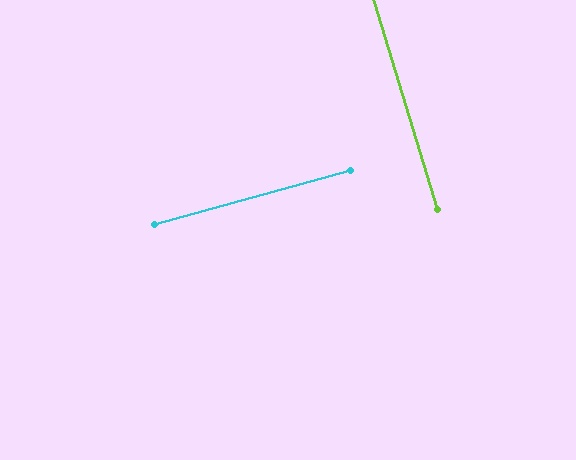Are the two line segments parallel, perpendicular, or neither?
Perpendicular — they meet at approximately 89°.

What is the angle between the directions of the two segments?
Approximately 89 degrees.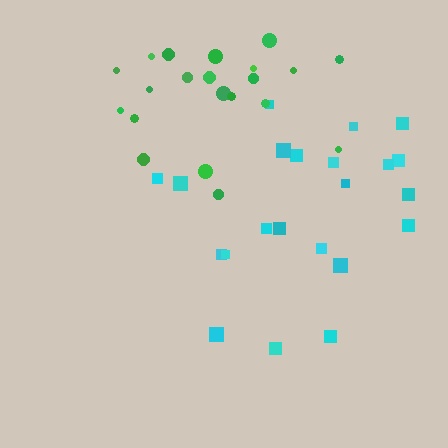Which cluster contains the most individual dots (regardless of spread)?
Cyan (22).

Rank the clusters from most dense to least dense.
green, cyan.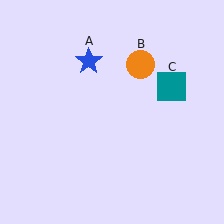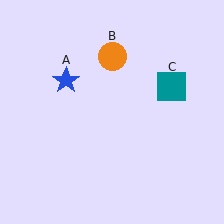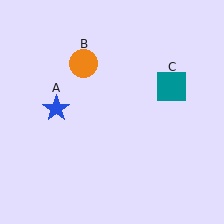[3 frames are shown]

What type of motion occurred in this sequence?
The blue star (object A), orange circle (object B) rotated counterclockwise around the center of the scene.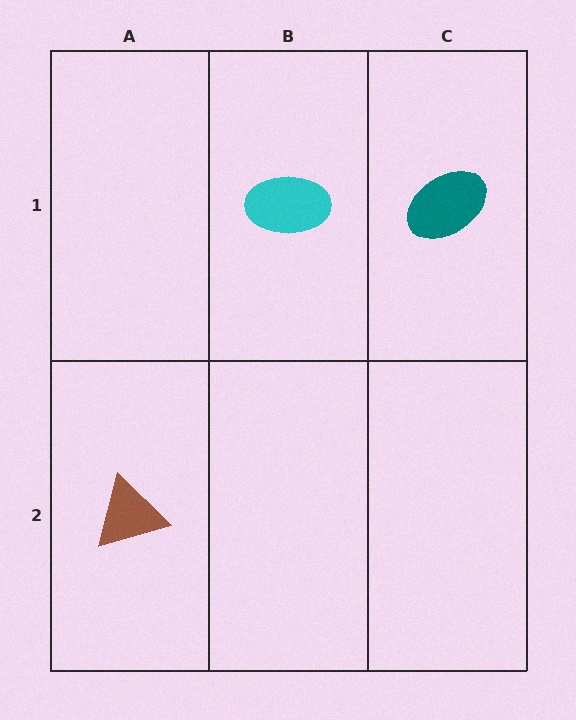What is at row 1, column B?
A cyan ellipse.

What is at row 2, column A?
A brown triangle.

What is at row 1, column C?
A teal ellipse.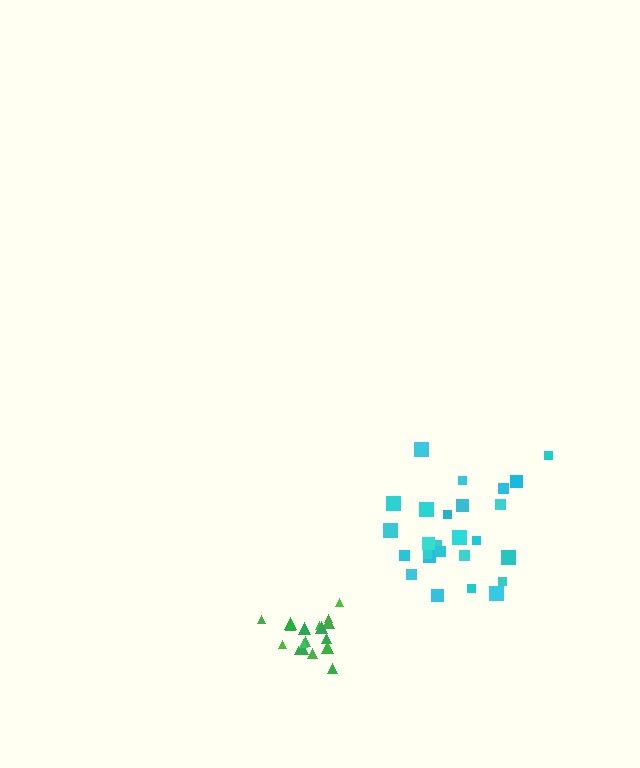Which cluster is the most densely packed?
Green.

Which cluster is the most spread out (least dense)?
Cyan.